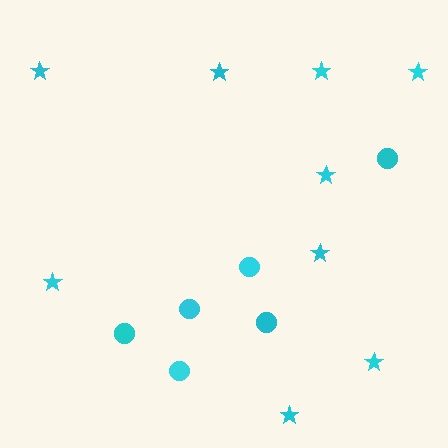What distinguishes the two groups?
There are 2 groups: one group of stars (9) and one group of circles (6).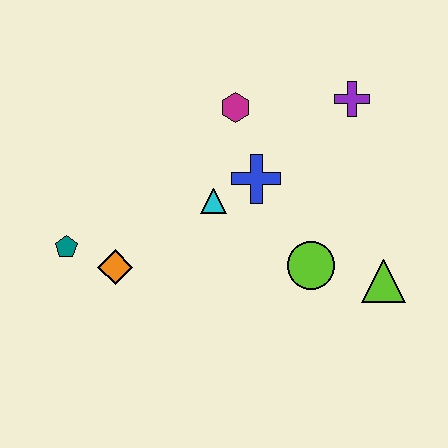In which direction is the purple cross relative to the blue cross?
The purple cross is to the right of the blue cross.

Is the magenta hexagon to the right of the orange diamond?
Yes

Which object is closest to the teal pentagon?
The orange diamond is closest to the teal pentagon.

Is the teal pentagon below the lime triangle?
No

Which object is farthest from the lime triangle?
The teal pentagon is farthest from the lime triangle.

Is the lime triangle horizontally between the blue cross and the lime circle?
No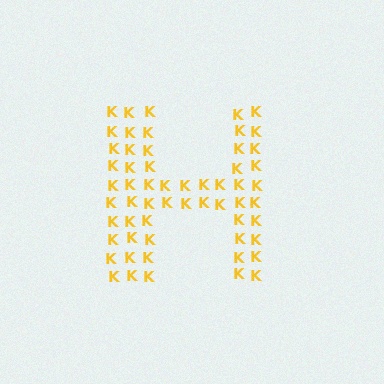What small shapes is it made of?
It is made of small letter K's.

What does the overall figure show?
The overall figure shows the letter H.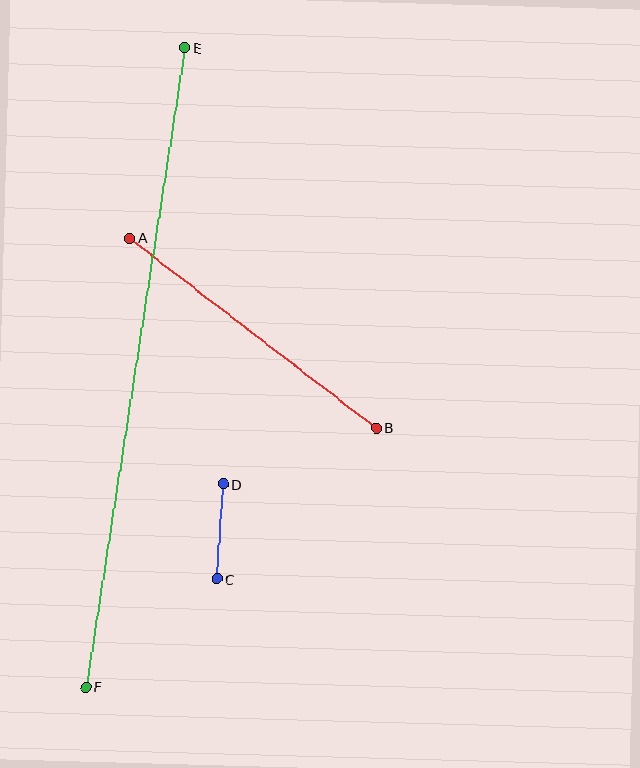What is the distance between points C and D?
The distance is approximately 95 pixels.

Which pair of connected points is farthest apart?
Points E and F are farthest apart.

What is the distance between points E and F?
The distance is approximately 647 pixels.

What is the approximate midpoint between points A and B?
The midpoint is at approximately (253, 333) pixels.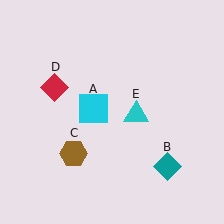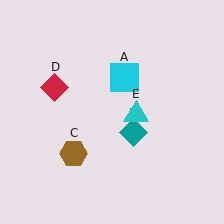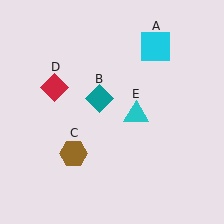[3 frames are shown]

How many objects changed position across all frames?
2 objects changed position: cyan square (object A), teal diamond (object B).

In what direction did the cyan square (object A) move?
The cyan square (object A) moved up and to the right.